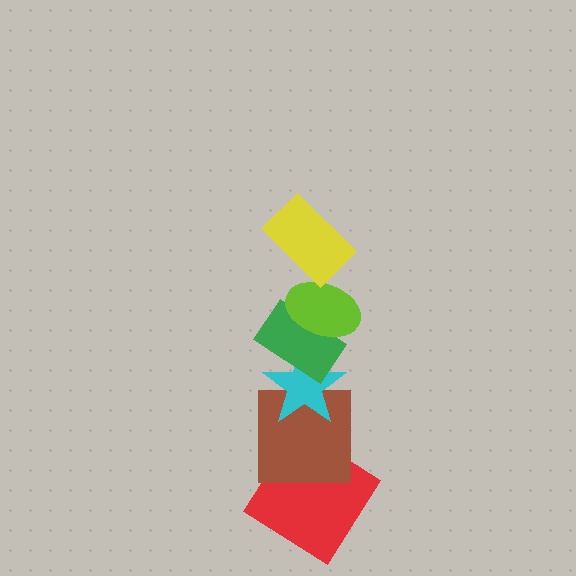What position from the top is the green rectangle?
The green rectangle is 3rd from the top.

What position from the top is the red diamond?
The red diamond is 6th from the top.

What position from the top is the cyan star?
The cyan star is 4th from the top.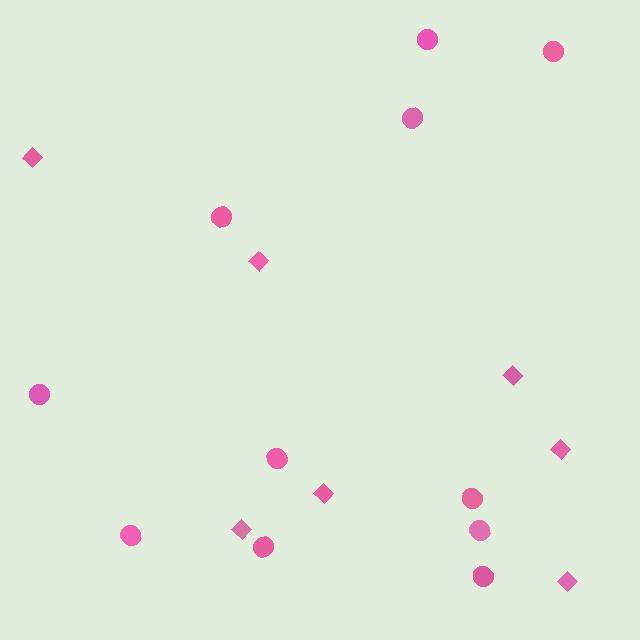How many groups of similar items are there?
There are 2 groups: one group of diamonds (7) and one group of circles (11).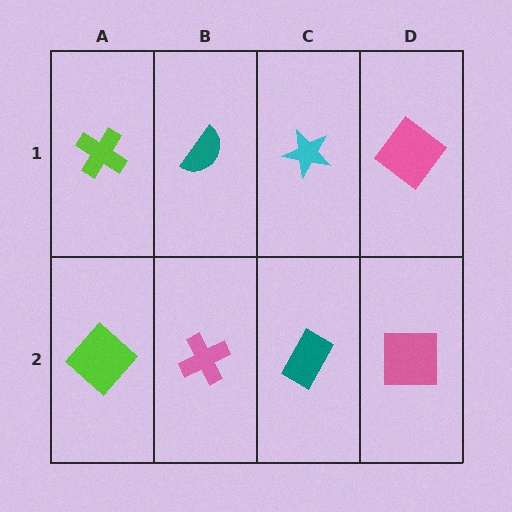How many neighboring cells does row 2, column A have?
2.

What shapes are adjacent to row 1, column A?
A lime diamond (row 2, column A), a teal semicircle (row 1, column B).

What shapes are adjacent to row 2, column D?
A pink diamond (row 1, column D), a teal rectangle (row 2, column C).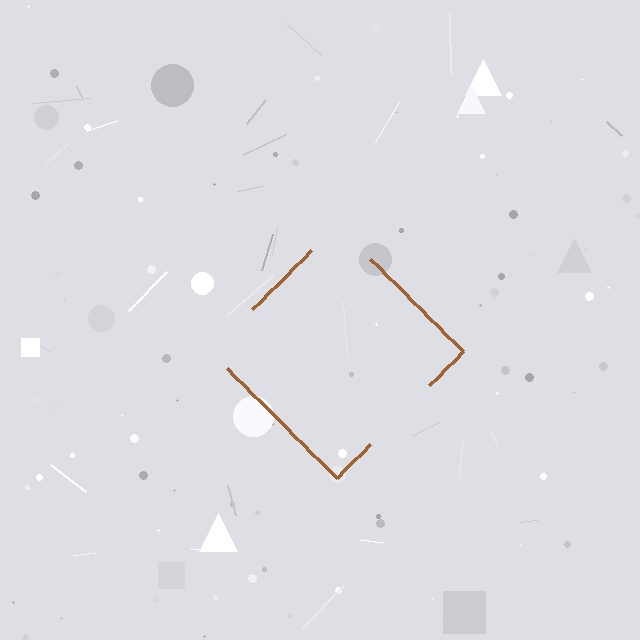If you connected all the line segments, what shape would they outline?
They would outline a diamond.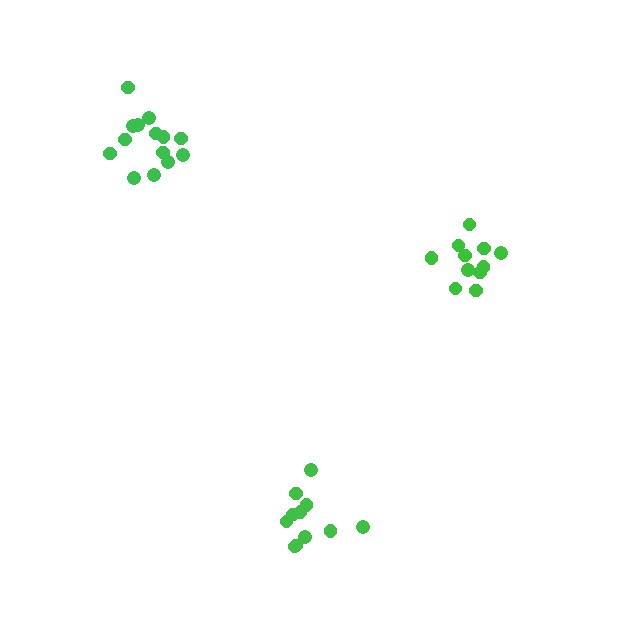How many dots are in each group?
Group 1: 11 dots, Group 2: 14 dots, Group 3: 11 dots (36 total).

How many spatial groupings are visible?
There are 3 spatial groupings.